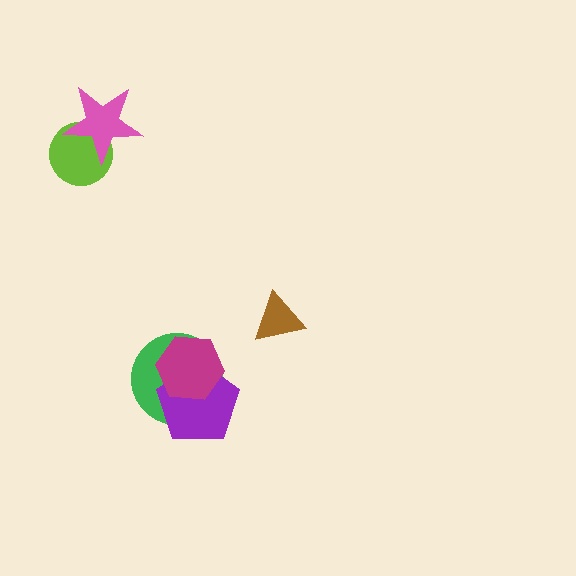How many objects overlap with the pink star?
1 object overlaps with the pink star.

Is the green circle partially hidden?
Yes, it is partially covered by another shape.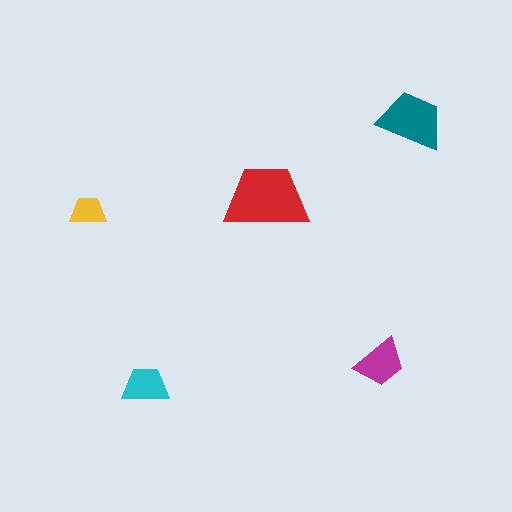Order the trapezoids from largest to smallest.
the red one, the teal one, the magenta one, the cyan one, the yellow one.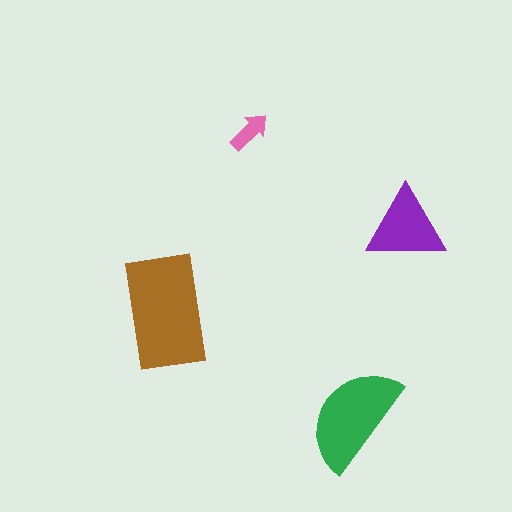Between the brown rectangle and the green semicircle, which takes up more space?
The brown rectangle.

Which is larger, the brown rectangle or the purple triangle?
The brown rectangle.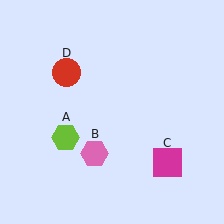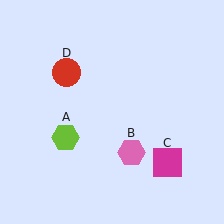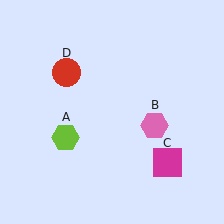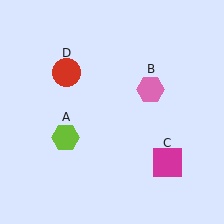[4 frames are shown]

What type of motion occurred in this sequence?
The pink hexagon (object B) rotated counterclockwise around the center of the scene.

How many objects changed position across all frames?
1 object changed position: pink hexagon (object B).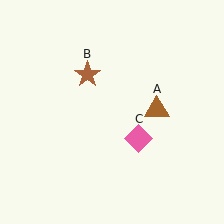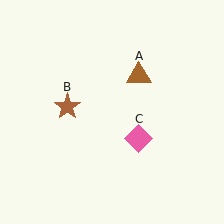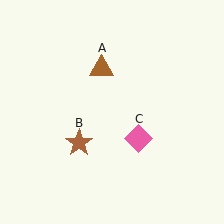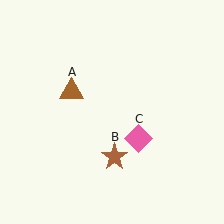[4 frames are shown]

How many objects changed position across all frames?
2 objects changed position: brown triangle (object A), brown star (object B).